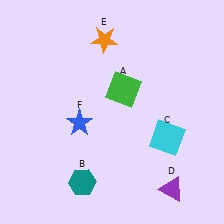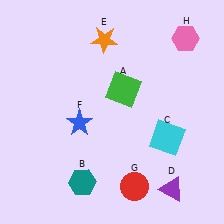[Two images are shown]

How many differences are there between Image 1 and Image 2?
There are 2 differences between the two images.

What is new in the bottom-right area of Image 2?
A red circle (G) was added in the bottom-right area of Image 2.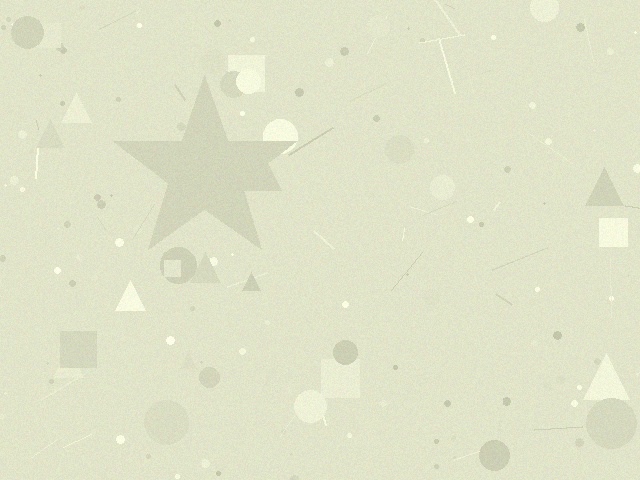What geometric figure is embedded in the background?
A star is embedded in the background.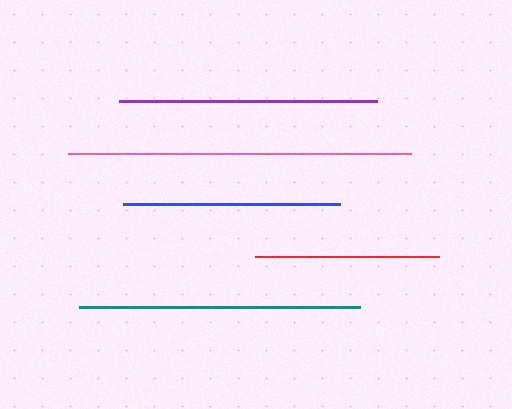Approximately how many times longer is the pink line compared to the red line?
The pink line is approximately 1.9 times the length of the red line.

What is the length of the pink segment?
The pink segment is approximately 344 pixels long.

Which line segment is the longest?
The pink line is the longest at approximately 344 pixels.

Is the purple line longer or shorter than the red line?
The purple line is longer than the red line.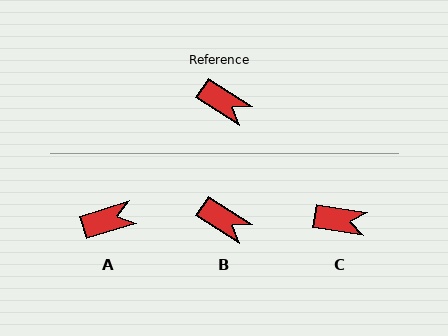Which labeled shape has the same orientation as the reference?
B.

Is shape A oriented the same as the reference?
No, it is off by about 51 degrees.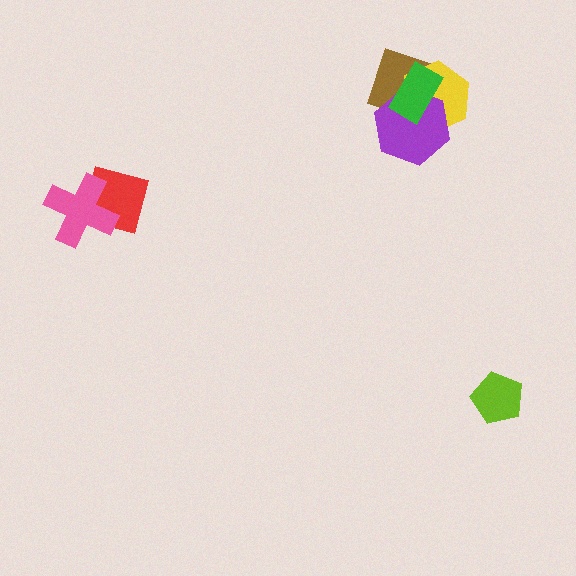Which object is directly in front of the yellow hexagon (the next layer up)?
The purple hexagon is directly in front of the yellow hexagon.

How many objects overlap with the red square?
1 object overlaps with the red square.